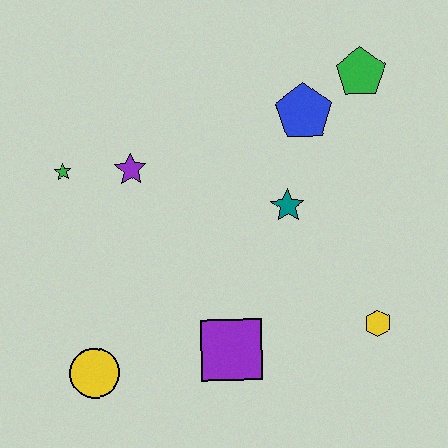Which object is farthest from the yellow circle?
The green pentagon is farthest from the yellow circle.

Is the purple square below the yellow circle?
No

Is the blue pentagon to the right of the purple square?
Yes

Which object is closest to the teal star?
The blue pentagon is closest to the teal star.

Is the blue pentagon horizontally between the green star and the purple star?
No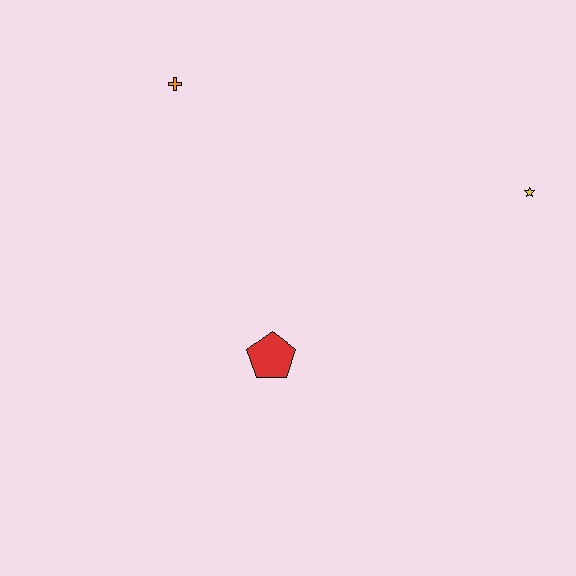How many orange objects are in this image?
There is 1 orange object.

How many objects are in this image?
There are 3 objects.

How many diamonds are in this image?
There are no diamonds.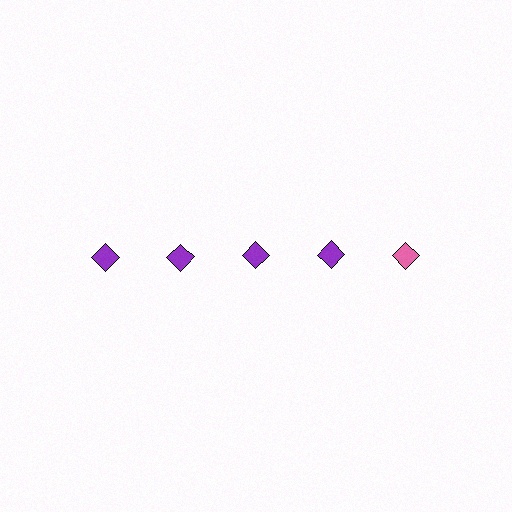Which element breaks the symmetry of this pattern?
The pink diamond in the top row, rightmost column breaks the symmetry. All other shapes are purple diamonds.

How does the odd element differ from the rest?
It has a different color: pink instead of purple.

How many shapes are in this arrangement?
There are 5 shapes arranged in a grid pattern.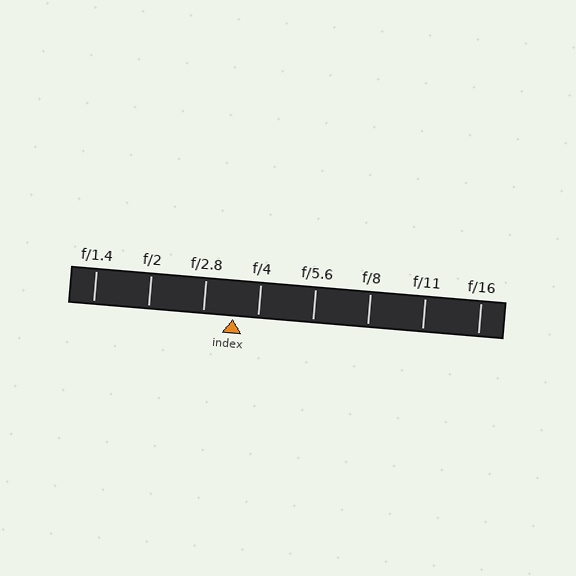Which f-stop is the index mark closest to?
The index mark is closest to f/4.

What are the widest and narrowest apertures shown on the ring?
The widest aperture shown is f/1.4 and the narrowest is f/16.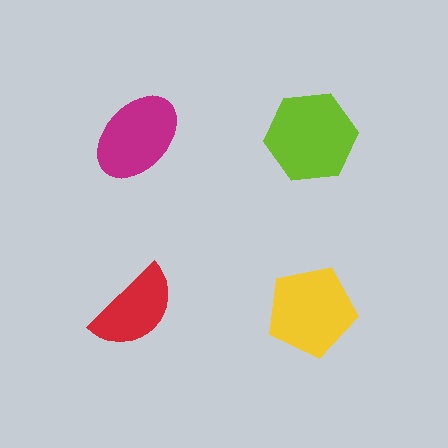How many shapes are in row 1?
2 shapes.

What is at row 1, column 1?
A magenta ellipse.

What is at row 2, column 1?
A red semicircle.